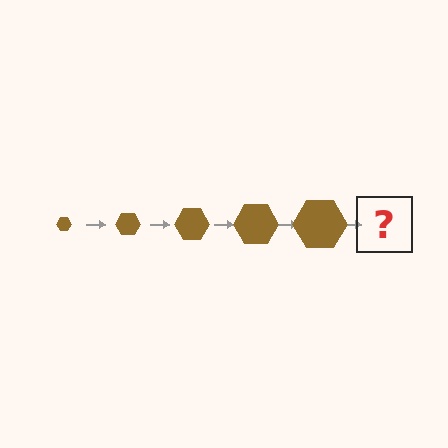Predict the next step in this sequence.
The next step is a brown hexagon, larger than the previous one.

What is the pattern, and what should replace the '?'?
The pattern is that the hexagon gets progressively larger each step. The '?' should be a brown hexagon, larger than the previous one.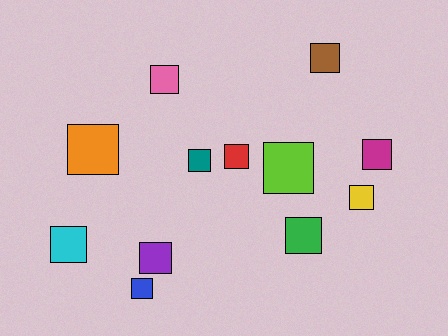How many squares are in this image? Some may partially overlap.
There are 12 squares.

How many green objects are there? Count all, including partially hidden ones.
There is 1 green object.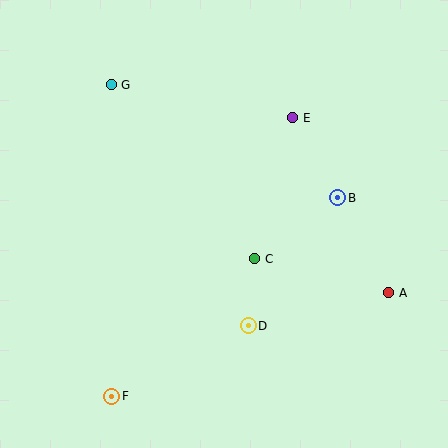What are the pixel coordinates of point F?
Point F is at (112, 396).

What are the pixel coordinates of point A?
Point A is at (389, 293).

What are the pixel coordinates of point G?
Point G is at (111, 85).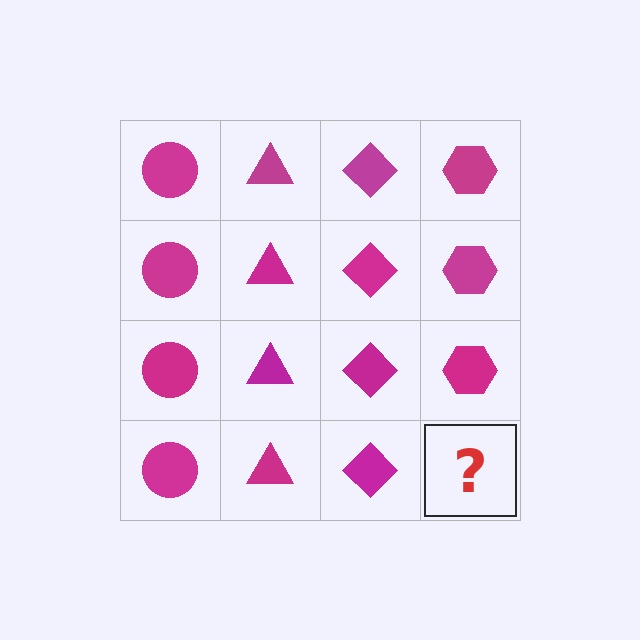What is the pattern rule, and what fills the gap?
The rule is that each column has a consistent shape. The gap should be filled with a magenta hexagon.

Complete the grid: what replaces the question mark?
The question mark should be replaced with a magenta hexagon.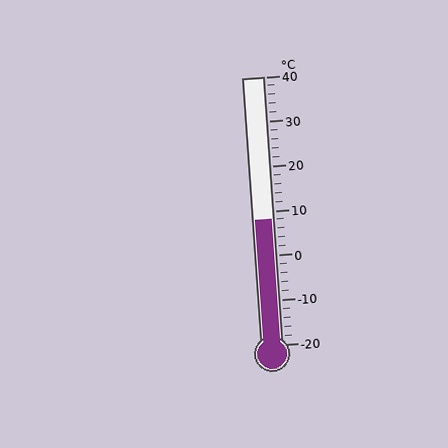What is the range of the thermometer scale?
The thermometer scale ranges from -20°C to 40°C.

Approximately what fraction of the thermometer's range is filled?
The thermometer is filled to approximately 45% of its range.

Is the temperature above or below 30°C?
The temperature is below 30°C.